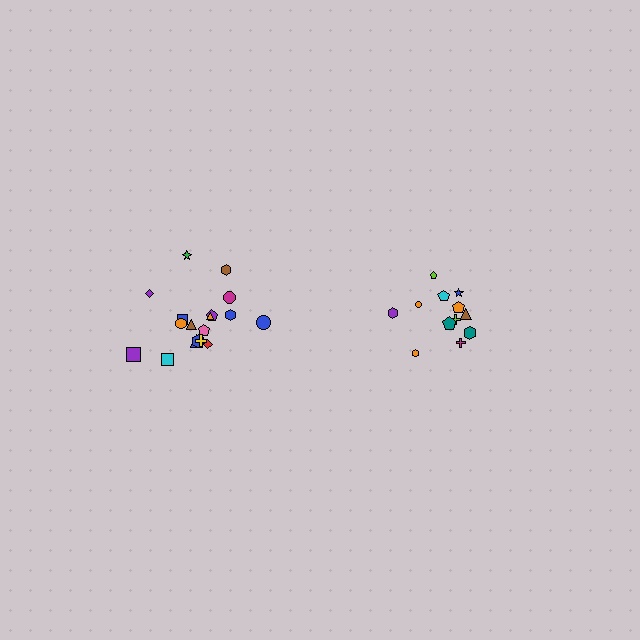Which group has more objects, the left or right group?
The left group.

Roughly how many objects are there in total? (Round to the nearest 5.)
Roughly 30 objects in total.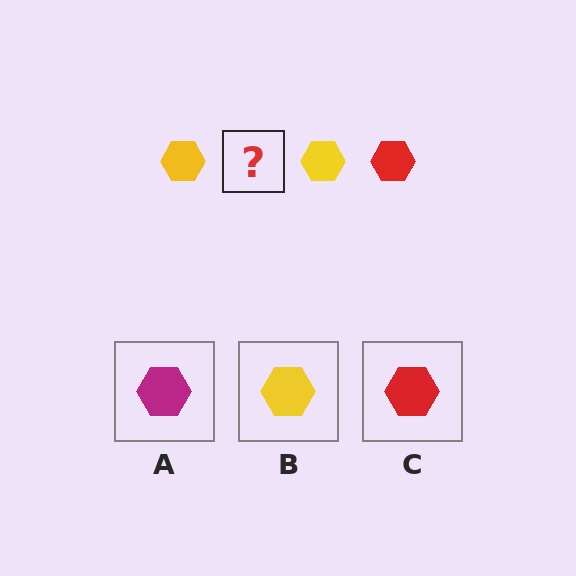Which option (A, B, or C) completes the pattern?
C.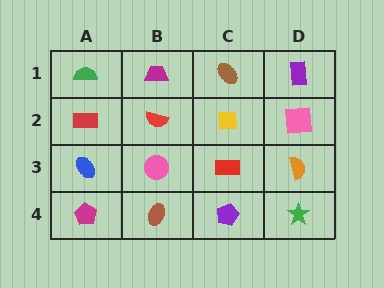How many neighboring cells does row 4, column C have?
3.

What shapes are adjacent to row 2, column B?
A magenta trapezoid (row 1, column B), a pink circle (row 3, column B), a red rectangle (row 2, column A), a yellow square (row 2, column C).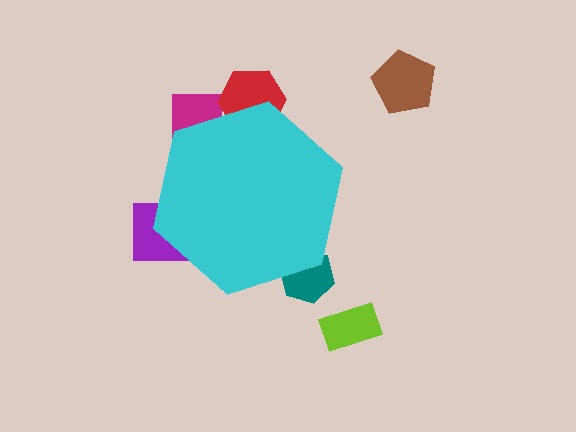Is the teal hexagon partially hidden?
Yes, the teal hexagon is partially hidden behind the cyan hexagon.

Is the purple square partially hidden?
Yes, the purple square is partially hidden behind the cyan hexagon.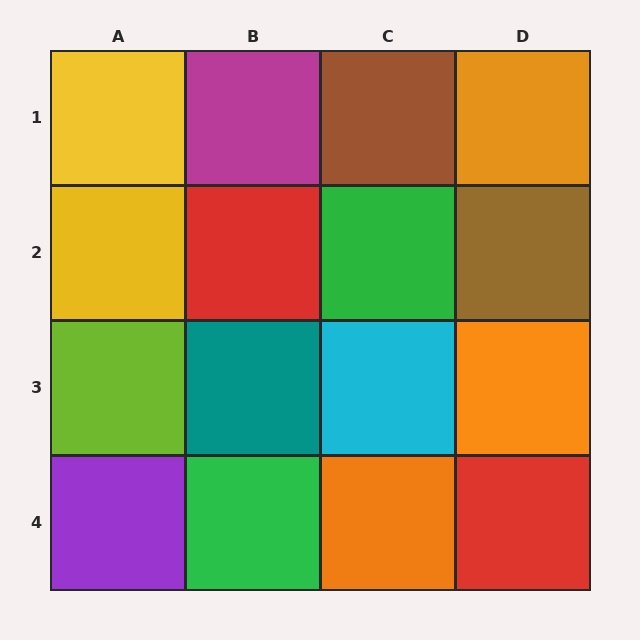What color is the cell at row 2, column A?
Yellow.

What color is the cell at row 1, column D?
Orange.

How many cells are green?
2 cells are green.